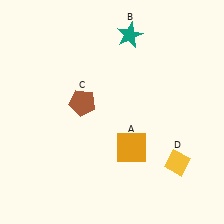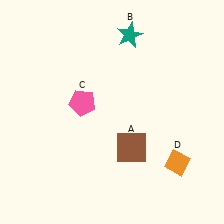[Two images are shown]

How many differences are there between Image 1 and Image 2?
There are 3 differences between the two images.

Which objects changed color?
A changed from orange to brown. C changed from brown to pink. D changed from yellow to orange.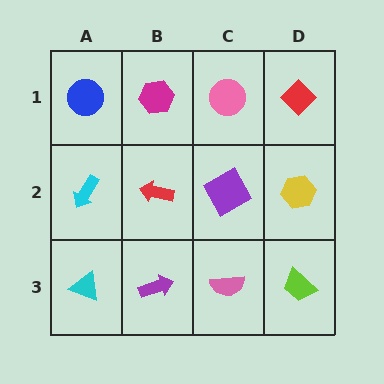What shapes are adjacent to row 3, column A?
A cyan arrow (row 2, column A), a purple arrow (row 3, column B).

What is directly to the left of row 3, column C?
A purple arrow.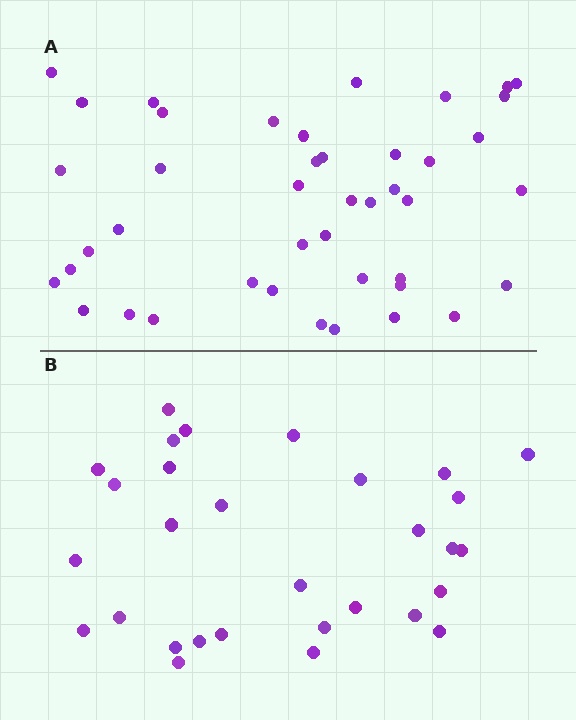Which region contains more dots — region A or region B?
Region A (the top region) has more dots.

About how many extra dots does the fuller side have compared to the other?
Region A has approximately 15 more dots than region B.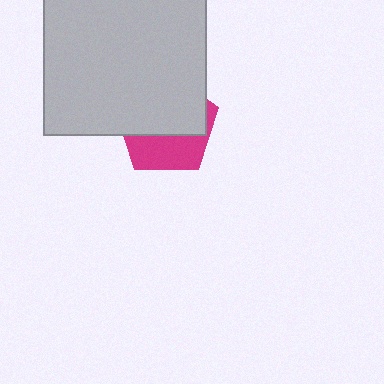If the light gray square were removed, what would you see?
You would see the complete magenta pentagon.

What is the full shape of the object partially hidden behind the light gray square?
The partially hidden object is a magenta pentagon.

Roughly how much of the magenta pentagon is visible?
A small part of it is visible (roughly 39%).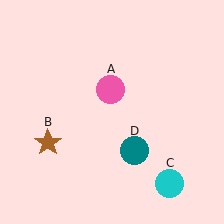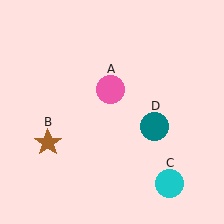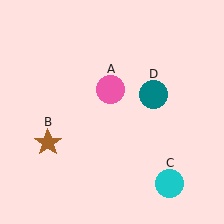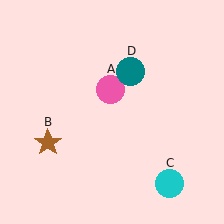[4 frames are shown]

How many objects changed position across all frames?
1 object changed position: teal circle (object D).